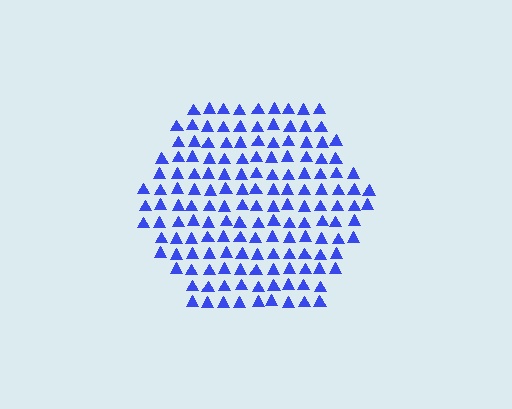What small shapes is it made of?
It is made of small triangles.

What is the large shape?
The large shape is a hexagon.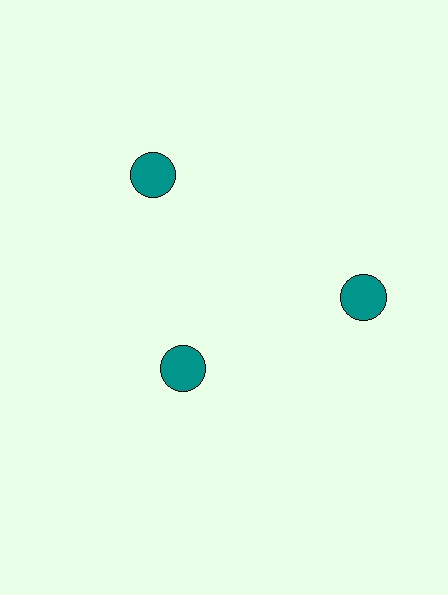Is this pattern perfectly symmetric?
No. The 3 teal circles are arranged in a ring, but one element near the 7 o'clock position is pulled inward toward the center, breaking the 3-fold rotational symmetry.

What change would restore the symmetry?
The symmetry would be restored by moving it outward, back onto the ring so that all 3 circles sit at equal angles and equal distance from the center.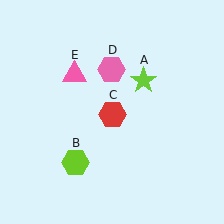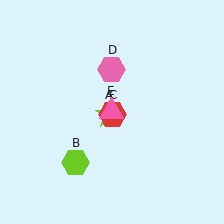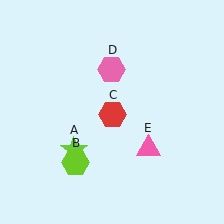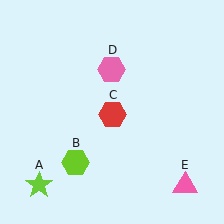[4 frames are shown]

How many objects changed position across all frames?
2 objects changed position: lime star (object A), pink triangle (object E).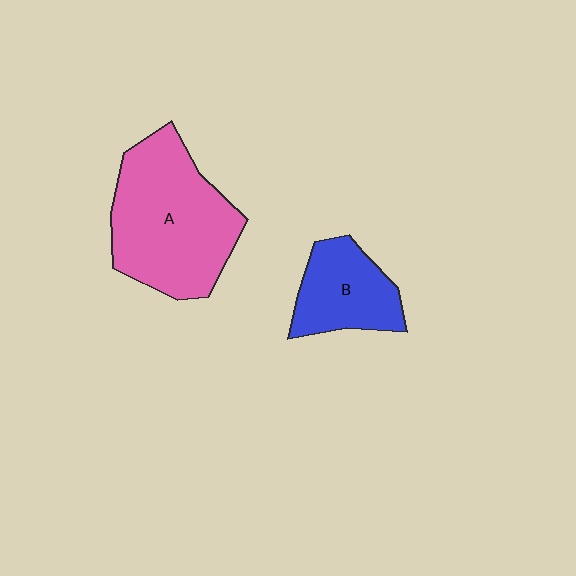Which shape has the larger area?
Shape A (pink).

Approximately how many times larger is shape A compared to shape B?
Approximately 2.0 times.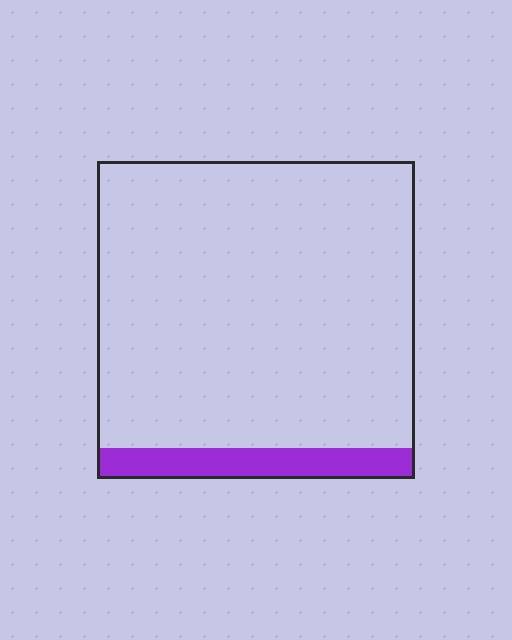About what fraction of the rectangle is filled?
About one tenth (1/10).